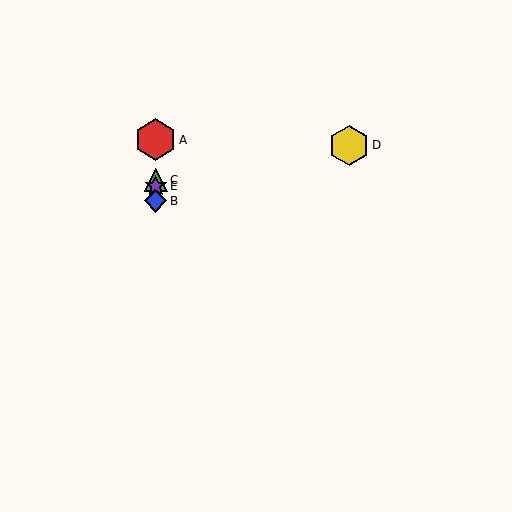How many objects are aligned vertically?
4 objects (A, B, C, E) are aligned vertically.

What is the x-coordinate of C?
Object C is at x≈156.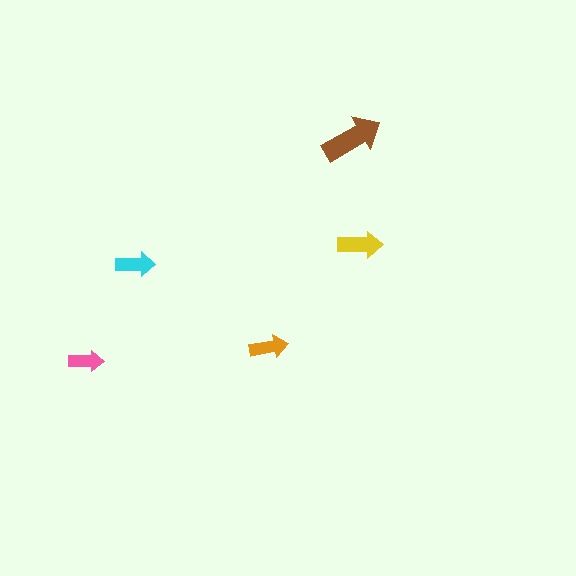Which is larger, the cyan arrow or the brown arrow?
The brown one.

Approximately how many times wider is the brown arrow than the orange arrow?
About 1.5 times wider.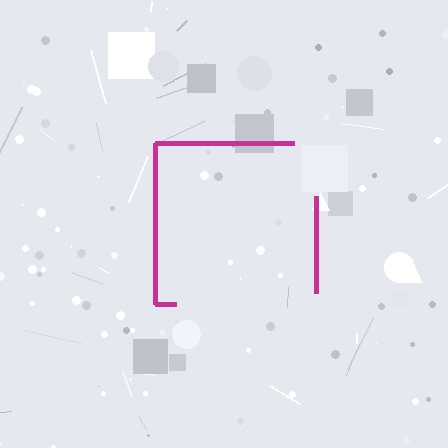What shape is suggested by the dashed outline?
The dashed outline suggests a square.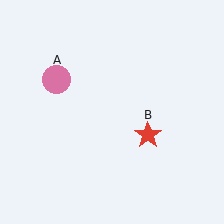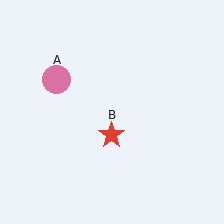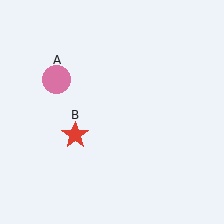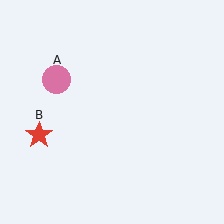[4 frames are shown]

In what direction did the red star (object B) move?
The red star (object B) moved left.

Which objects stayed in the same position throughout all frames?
Pink circle (object A) remained stationary.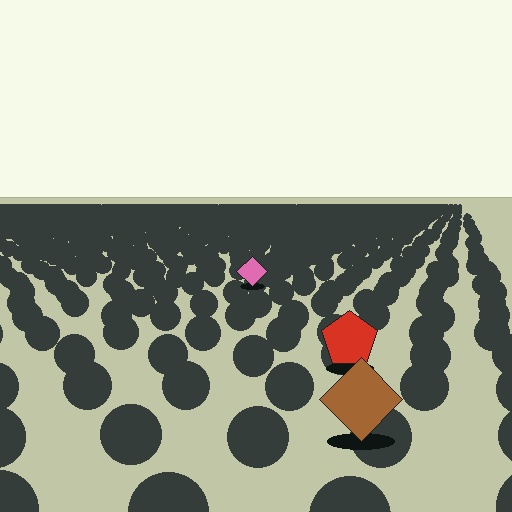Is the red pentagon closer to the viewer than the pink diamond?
Yes. The red pentagon is closer — you can tell from the texture gradient: the ground texture is coarser near it.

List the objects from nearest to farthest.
From nearest to farthest: the brown diamond, the red pentagon, the pink diamond.